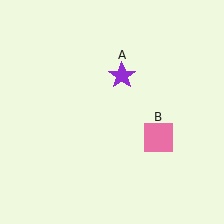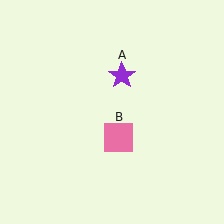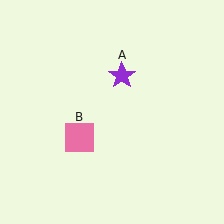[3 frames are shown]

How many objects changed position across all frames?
1 object changed position: pink square (object B).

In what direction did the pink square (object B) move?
The pink square (object B) moved left.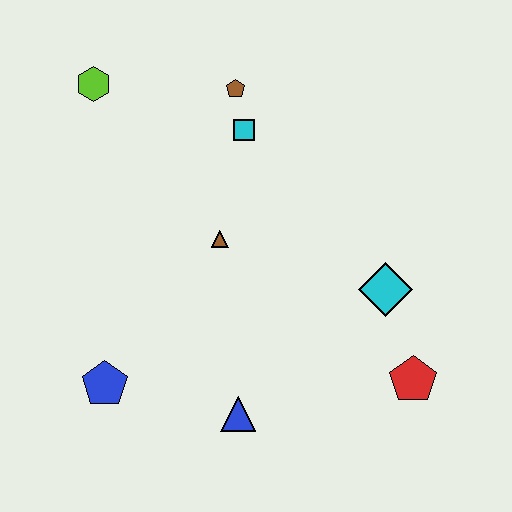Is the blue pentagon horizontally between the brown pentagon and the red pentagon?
No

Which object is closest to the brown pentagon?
The cyan square is closest to the brown pentagon.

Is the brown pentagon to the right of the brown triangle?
Yes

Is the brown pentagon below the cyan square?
No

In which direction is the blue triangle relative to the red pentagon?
The blue triangle is to the left of the red pentagon.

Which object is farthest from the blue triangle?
The lime hexagon is farthest from the blue triangle.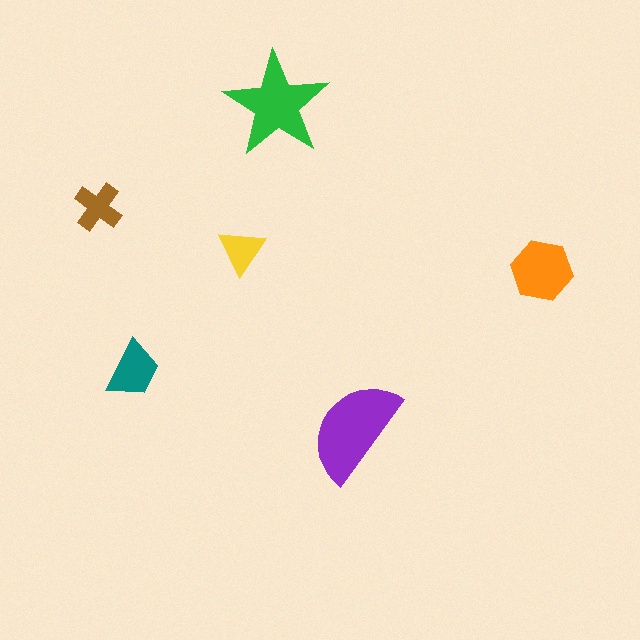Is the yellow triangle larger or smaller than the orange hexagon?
Smaller.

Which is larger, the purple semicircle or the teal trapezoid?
The purple semicircle.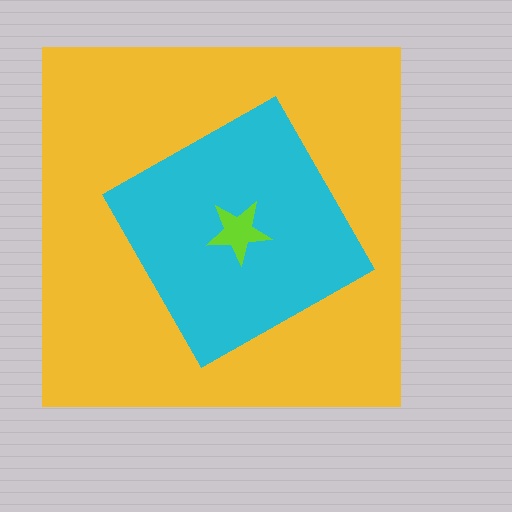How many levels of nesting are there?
3.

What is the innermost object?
The lime star.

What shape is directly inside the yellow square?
The cyan diamond.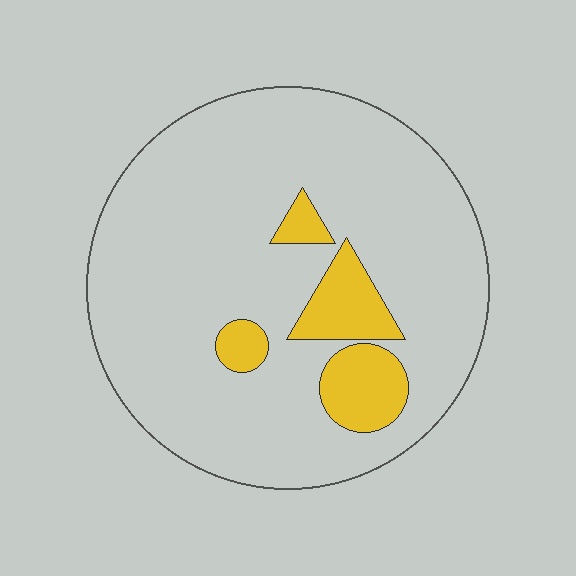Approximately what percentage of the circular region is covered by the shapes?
Approximately 15%.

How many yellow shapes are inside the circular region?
4.